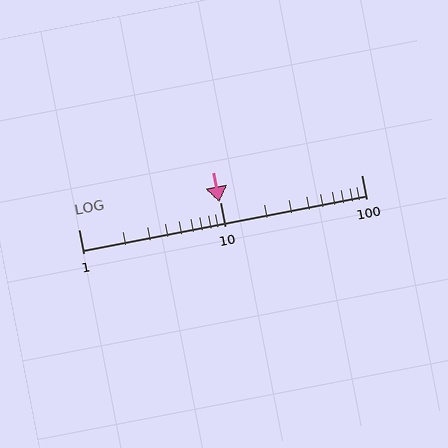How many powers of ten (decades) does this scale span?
The scale spans 2 decades, from 1 to 100.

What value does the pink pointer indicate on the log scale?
The pointer indicates approximately 9.9.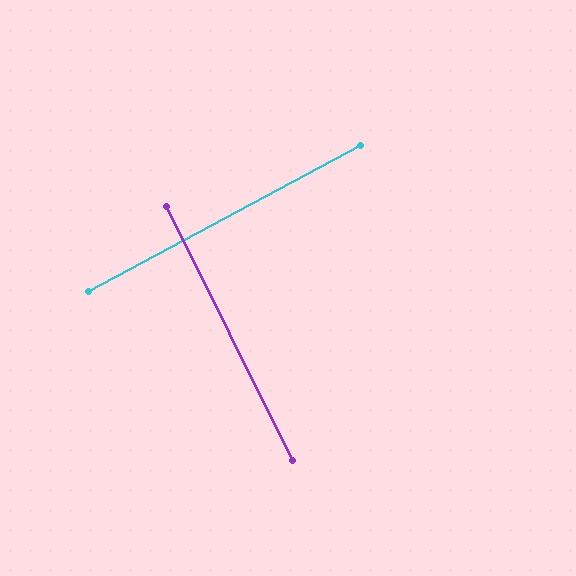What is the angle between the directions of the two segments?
Approximately 88 degrees.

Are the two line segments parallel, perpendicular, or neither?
Perpendicular — they meet at approximately 88°.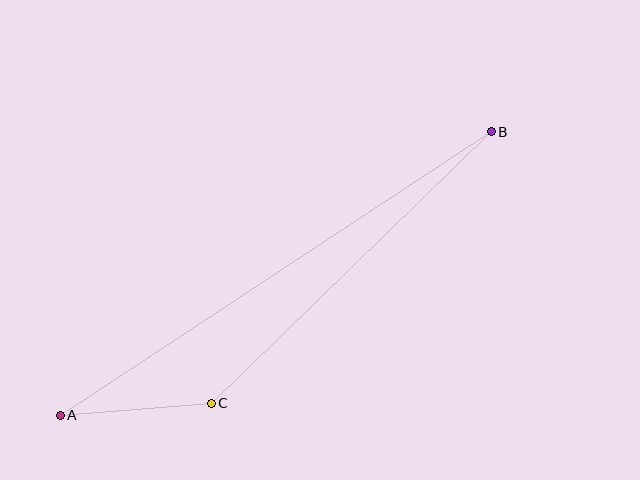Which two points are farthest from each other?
Points A and B are farthest from each other.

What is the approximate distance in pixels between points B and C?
The distance between B and C is approximately 390 pixels.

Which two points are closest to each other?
Points A and C are closest to each other.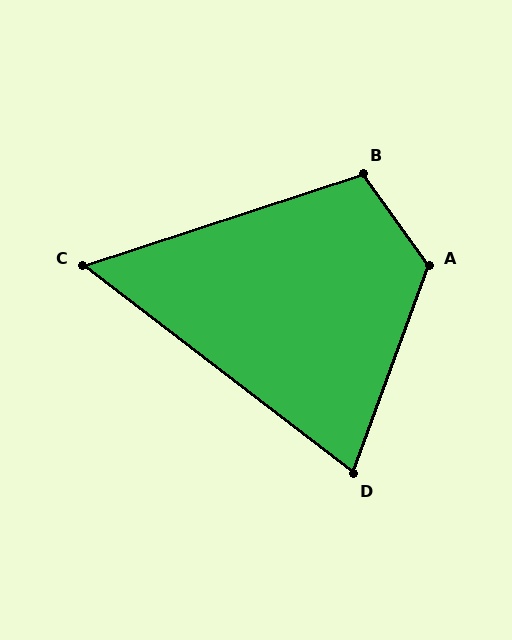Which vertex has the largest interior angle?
A, at approximately 124 degrees.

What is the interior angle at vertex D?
Approximately 73 degrees (acute).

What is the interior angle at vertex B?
Approximately 107 degrees (obtuse).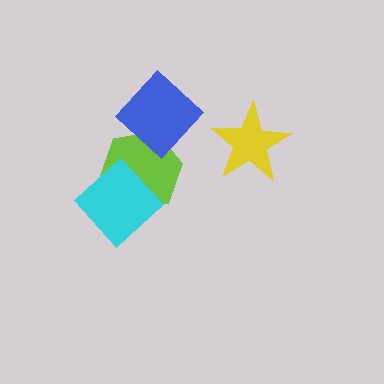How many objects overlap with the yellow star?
0 objects overlap with the yellow star.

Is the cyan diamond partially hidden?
No, no other shape covers it.